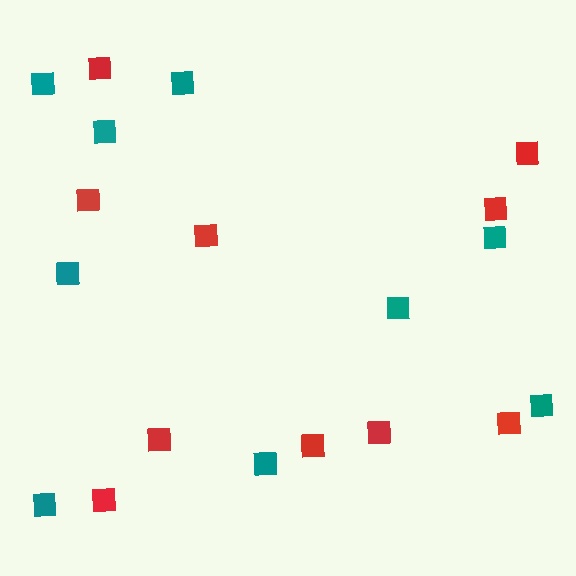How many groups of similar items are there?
There are 2 groups: one group of red squares (10) and one group of teal squares (9).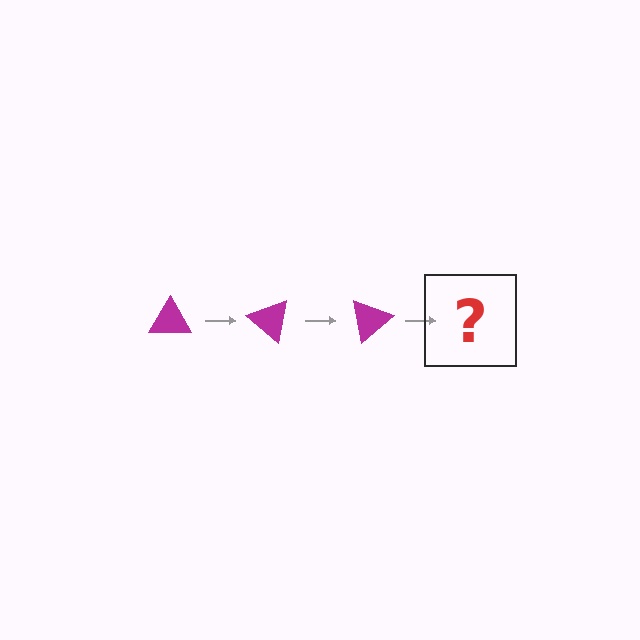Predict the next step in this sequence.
The next step is a magenta triangle rotated 120 degrees.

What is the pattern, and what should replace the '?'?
The pattern is that the triangle rotates 40 degrees each step. The '?' should be a magenta triangle rotated 120 degrees.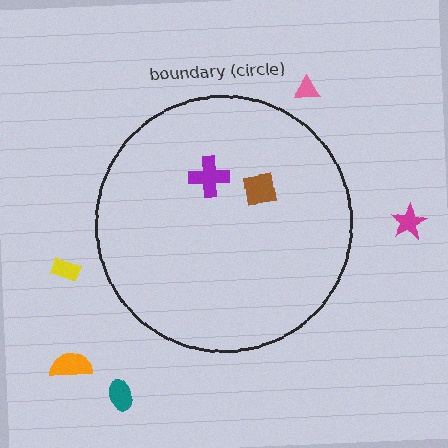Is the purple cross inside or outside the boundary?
Inside.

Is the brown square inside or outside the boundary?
Inside.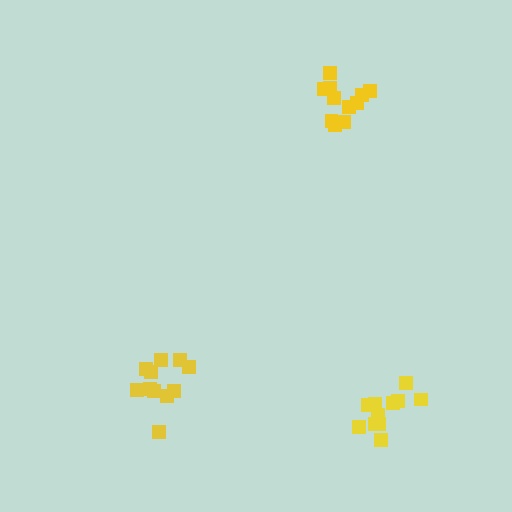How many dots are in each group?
Group 1: 11 dots, Group 2: 11 dots, Group 3: 11 dots (33 total).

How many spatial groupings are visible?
There are 3 spatial groupings.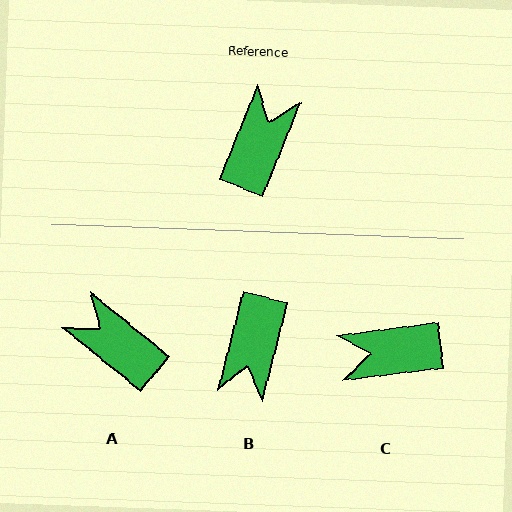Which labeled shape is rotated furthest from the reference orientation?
B, about 172 degrees away.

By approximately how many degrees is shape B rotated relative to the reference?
Approximately 172 degrees clockwise.